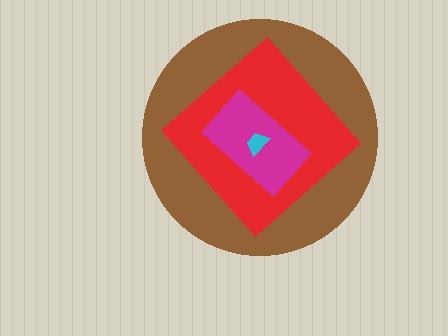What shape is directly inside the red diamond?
The magenta rectangle.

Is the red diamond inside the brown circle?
Yes.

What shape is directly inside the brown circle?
The red diamond.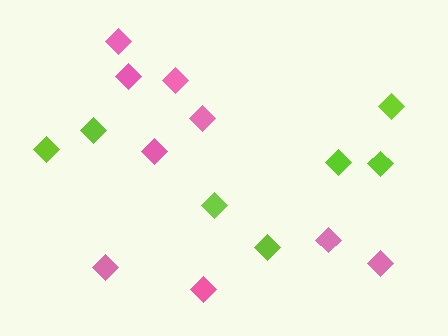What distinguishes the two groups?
There are 2 groups: one group of lime diamonds (7) and one group of pink diamonds (9).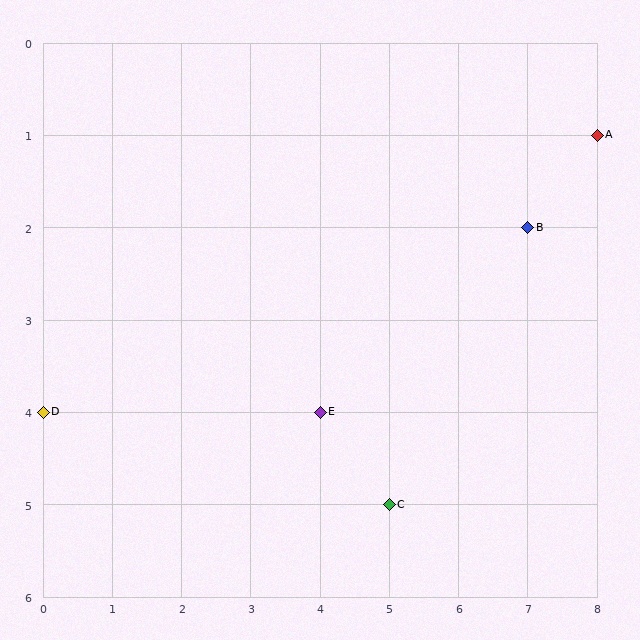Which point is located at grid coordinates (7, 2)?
Point B is at (7, 2).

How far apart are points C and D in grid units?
Points C and D are 5 columns and 1 row apart (about 5.1 grid units diagonally).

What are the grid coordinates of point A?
Point A is at grid coordinates (8, 1).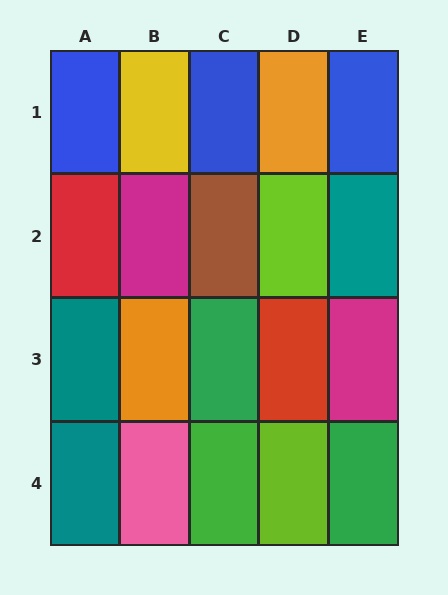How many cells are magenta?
2 cells are magenta.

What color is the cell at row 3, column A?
Teal.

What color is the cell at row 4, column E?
Green.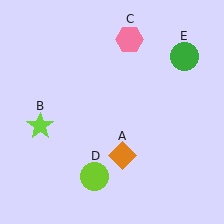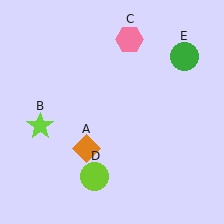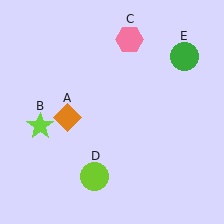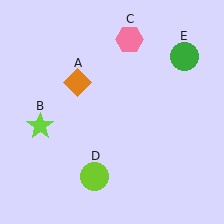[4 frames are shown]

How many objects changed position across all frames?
1 object changed position: orange diamond (object A).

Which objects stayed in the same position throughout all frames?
Lime star (object B) and pink hexagon (object C) and lime circle (object D) and green circle (object E) remained stationary.